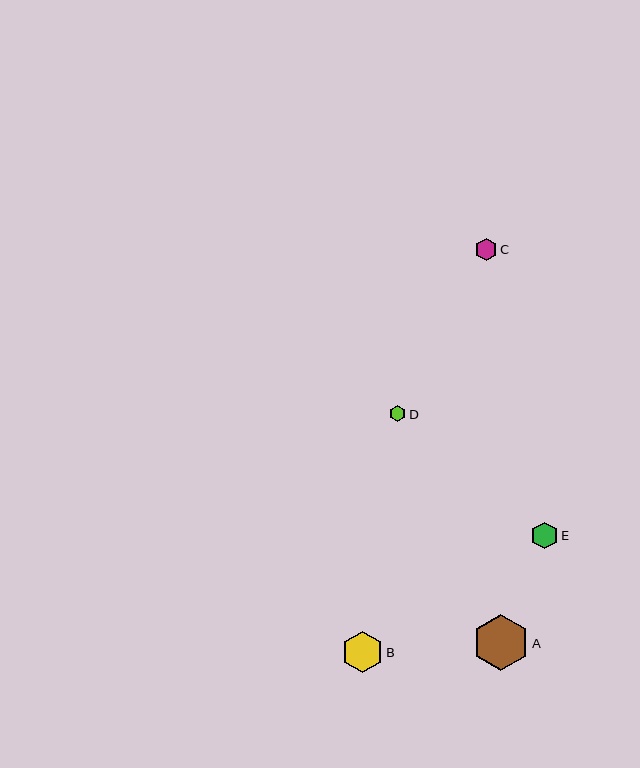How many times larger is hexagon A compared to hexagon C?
Hexagon A is approximately 2.5 times the size of hexagon C.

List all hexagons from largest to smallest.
From largest to smallest: A, B, E, C, D.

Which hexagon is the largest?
Hexagon A is the largest with a size of approximately 56 pixels.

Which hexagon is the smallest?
Hexagon D is the smallest with a size of approximately 16 pixels.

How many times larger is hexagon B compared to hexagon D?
Hexagon B is approximately 2.6 times the size of hexagon D.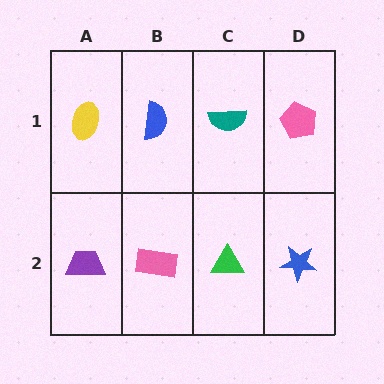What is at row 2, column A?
A purple trapezoid.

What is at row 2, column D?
A blue star.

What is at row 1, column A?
A yellow ellipse.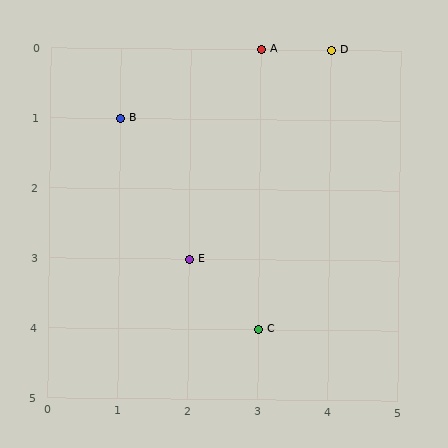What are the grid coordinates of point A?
Point A is at grid coordinates (3, 0).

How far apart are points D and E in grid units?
Points D and E are 2 columns and 3 rows apart (about 3.6 grid units diagonally).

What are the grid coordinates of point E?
Point E is at grid coordinates (2, 3).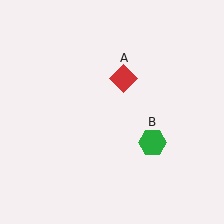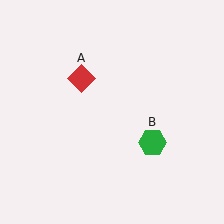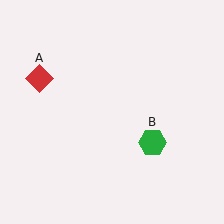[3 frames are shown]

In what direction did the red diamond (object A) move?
The red diamond (object A) moved left.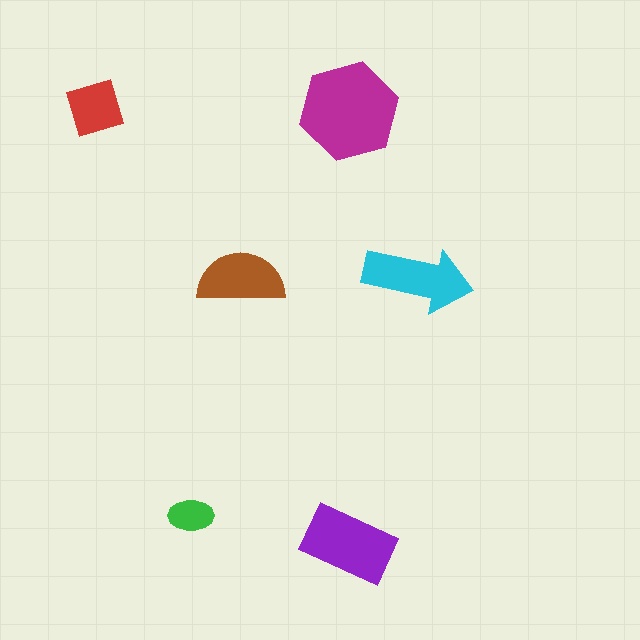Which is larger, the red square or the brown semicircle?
The brown semicircle.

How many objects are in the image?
There are 6 objects in the image.